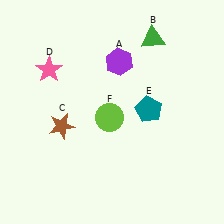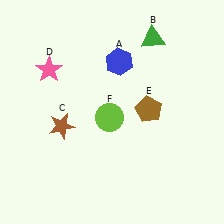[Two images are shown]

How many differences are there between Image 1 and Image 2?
There are 2 differences between the two images.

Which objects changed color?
A changed from purple to blue. E changed from teal to brown.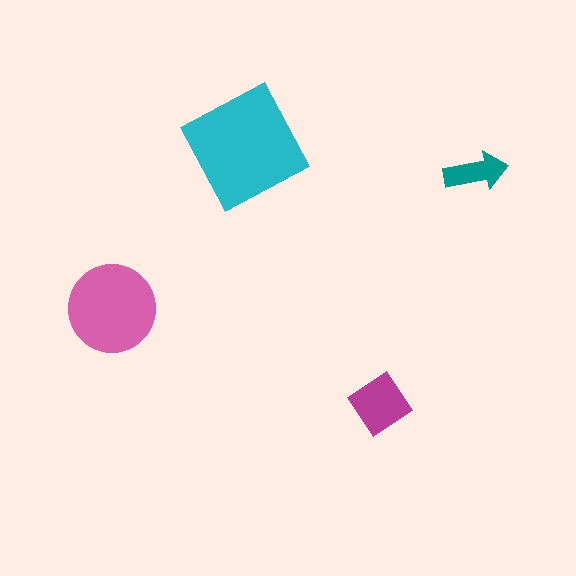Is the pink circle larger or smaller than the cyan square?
Smaller.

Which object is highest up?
The cyan square is topmost.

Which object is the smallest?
The teal arrow.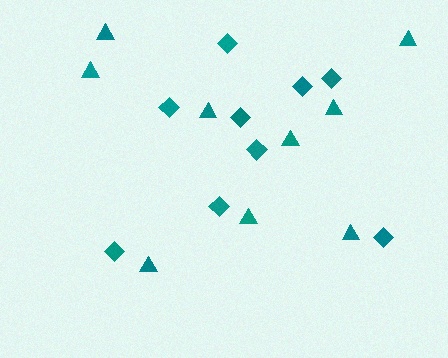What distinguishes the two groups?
There are 2 groups: one group of triangles (9) and one group of diamonds (9).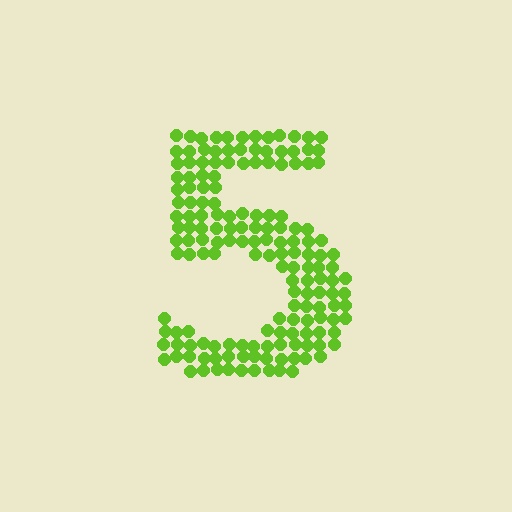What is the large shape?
The large shape is the digit 5.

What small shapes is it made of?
It is made of small circles.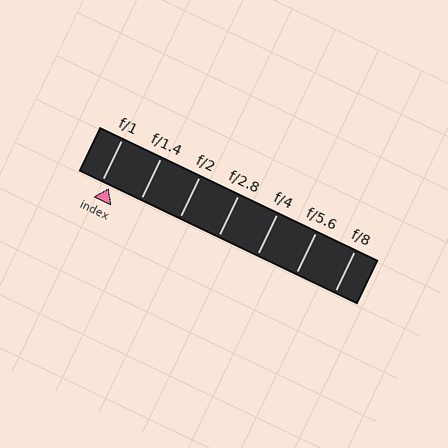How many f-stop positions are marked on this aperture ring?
There are 7 f-stop positions marked.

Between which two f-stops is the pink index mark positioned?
The index mark is between f/1 and f/1.4.